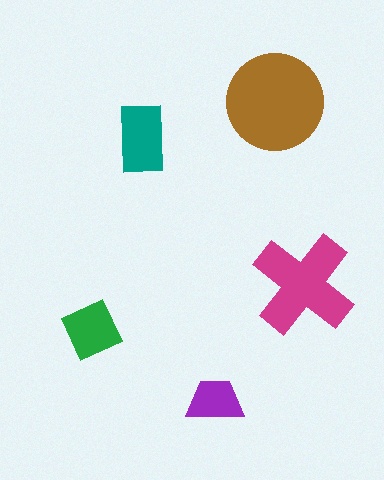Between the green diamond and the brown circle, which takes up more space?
The brown circle.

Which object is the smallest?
The purple trapezoid.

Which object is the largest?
The brown circle.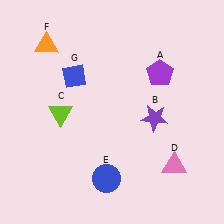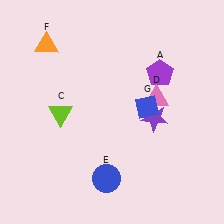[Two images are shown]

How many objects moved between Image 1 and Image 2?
2 objects moved between the two images.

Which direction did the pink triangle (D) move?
The pink triangle (D) moved up.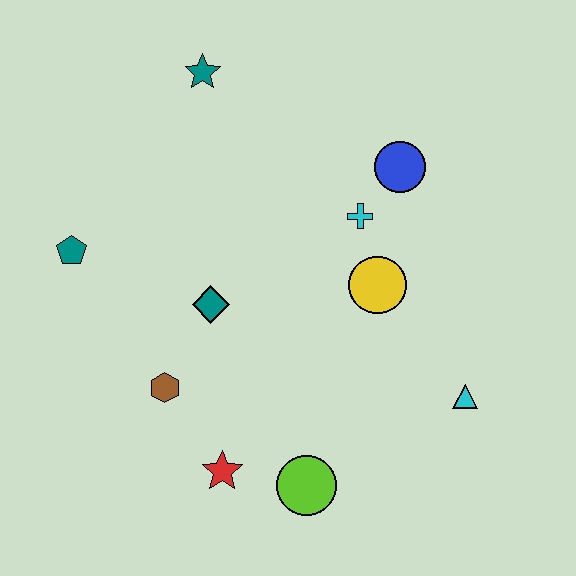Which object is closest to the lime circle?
The red star is closest to the lime circle.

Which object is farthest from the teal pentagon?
The cyan triangle is farthest from the teal pentagon.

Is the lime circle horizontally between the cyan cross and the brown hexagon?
Yes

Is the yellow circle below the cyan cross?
Yes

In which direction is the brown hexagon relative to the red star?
The brown hexagon is above the red star.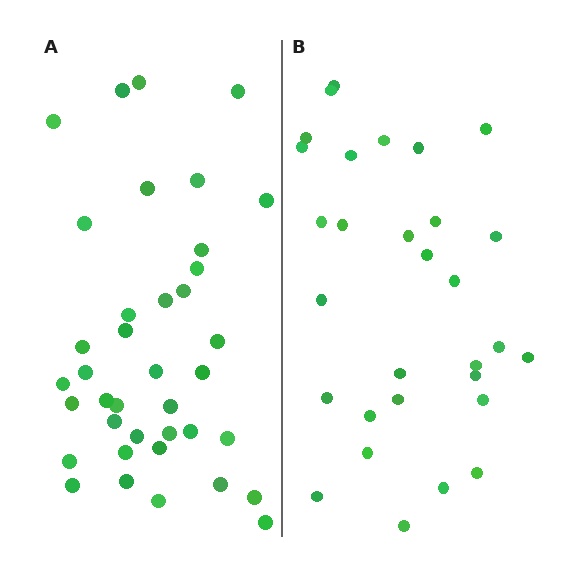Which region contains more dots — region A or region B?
Region A (the left region) has more dots.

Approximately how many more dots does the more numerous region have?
Region A has roughly 8 or so more dots than region B.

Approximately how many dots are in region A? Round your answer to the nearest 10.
About 40 dots. (The exact count is 38, which rounds to 40.)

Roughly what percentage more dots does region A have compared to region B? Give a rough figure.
About 25% more.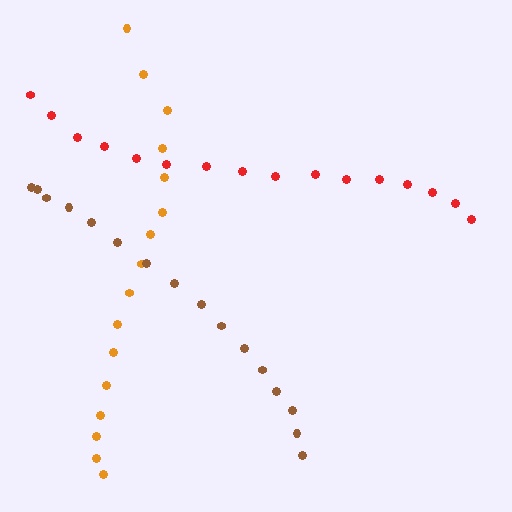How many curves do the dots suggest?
There are 3 distinct paths.